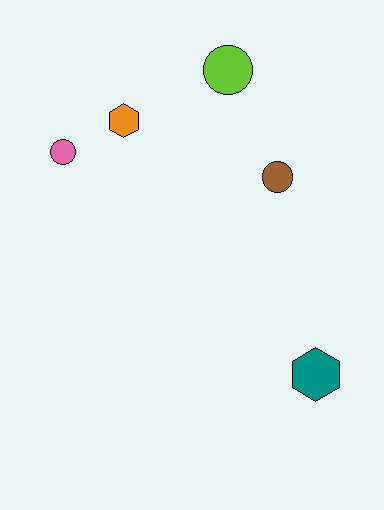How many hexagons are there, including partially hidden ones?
There are 2 hexagons.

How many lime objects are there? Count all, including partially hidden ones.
There is 1 lime object.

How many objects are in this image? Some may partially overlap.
There are 5 objects.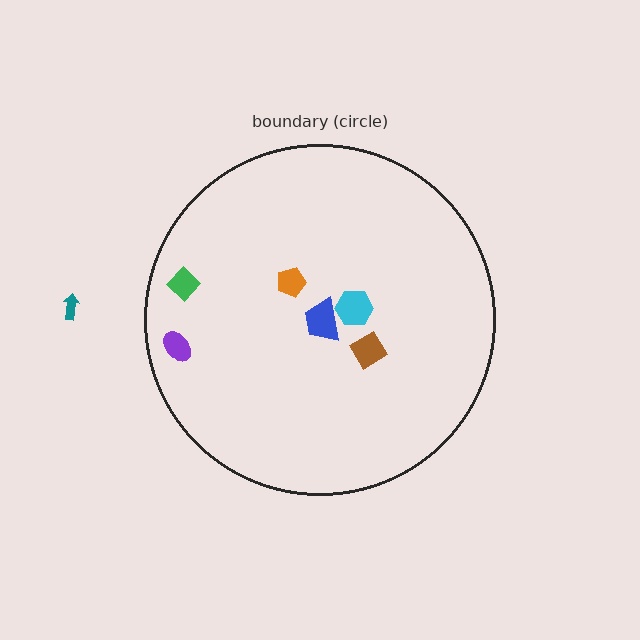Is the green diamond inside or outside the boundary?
Inside.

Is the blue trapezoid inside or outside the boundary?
Inside.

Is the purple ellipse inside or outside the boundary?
Inside.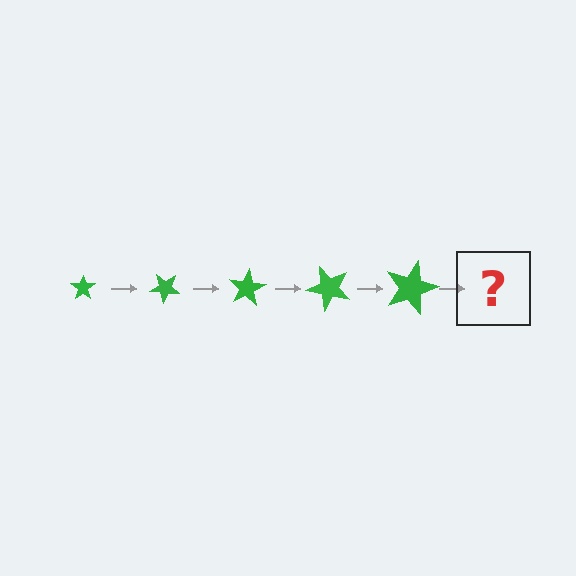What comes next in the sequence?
The next element should be a star, larger than the previous one and rotated 200 degrees from the start.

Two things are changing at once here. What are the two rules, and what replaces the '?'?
The two rules are that the star grows larger each step and it rotates 40 degrees each step. The '?' should be a star, larger than the previous one and rotated 200 degrees from the start.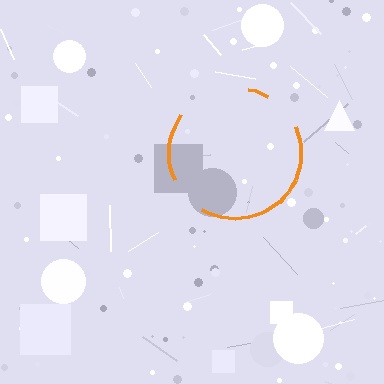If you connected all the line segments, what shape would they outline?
They would outline a circle.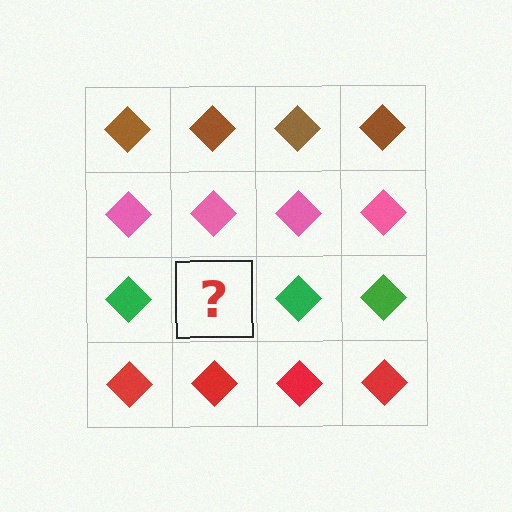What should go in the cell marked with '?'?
The missing cell should contain a green diamond.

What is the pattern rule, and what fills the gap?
The rule is that each row has a consistent color. The gap should be filled with a green diamond.